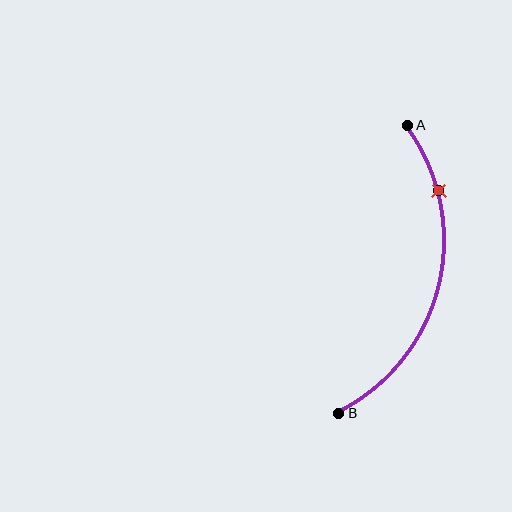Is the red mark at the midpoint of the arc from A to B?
No. The red mark lies on the arc but is closer to endpoint A. The arc midpoint would be at the point on the curve equidistant along the arc from both A and B.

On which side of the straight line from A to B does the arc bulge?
The arc bulges to the right of the straight line connecting A and B.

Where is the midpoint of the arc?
The arc midpoint is the point on the curve farthest from the straight line joining A and B. It sits to the right of that line.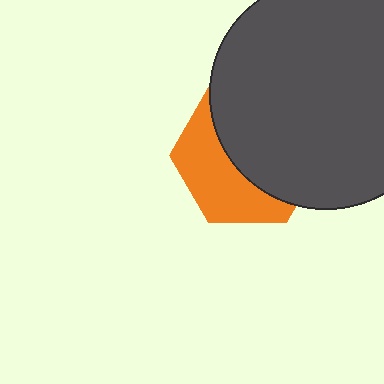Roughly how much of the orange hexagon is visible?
A small part of it is visible (roughly 42%).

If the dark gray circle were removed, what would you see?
You would see the complete orange hexagon.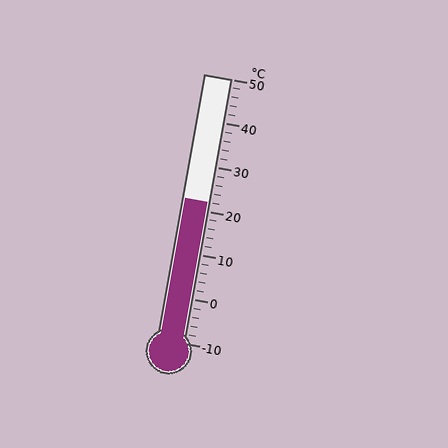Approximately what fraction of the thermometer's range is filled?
The thermometer is filled to approximately 55% of its range.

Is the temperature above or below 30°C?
The temperature is below 30°C.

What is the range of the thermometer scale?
The thermometer scale ranges from -10°C to 50°C.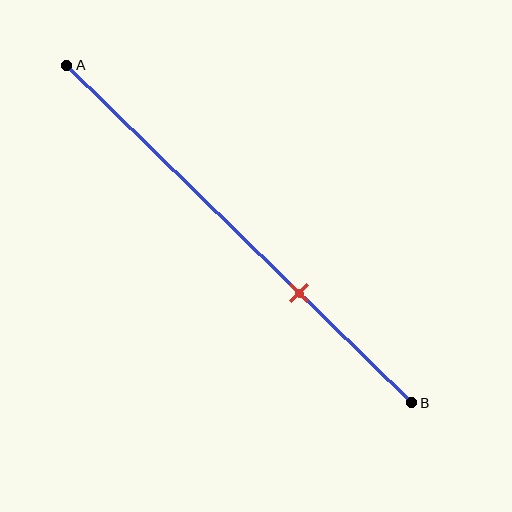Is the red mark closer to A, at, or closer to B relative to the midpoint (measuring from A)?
The red mark is closer to point B than the midpoint of segment AB.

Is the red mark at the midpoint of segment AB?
No, the mark is at about 65% from A, not at the 50% midpoint.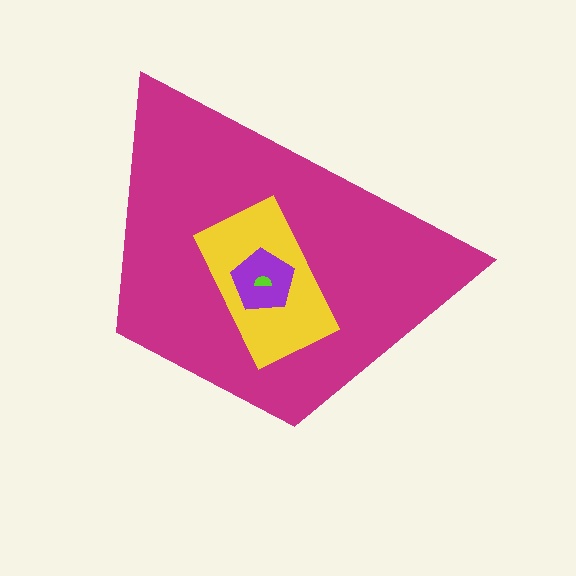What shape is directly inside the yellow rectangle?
The purple pentagon.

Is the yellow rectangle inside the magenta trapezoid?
Yes.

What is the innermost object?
The lime semicircle.